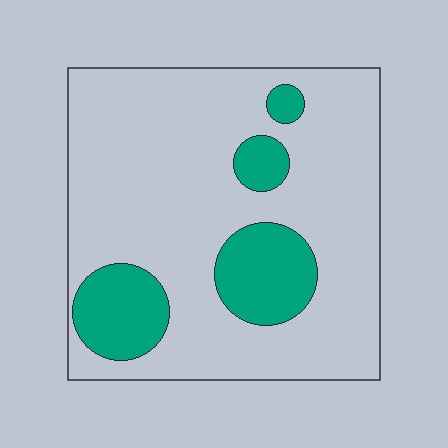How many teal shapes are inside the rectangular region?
4.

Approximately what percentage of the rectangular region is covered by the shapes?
Approximately 20%.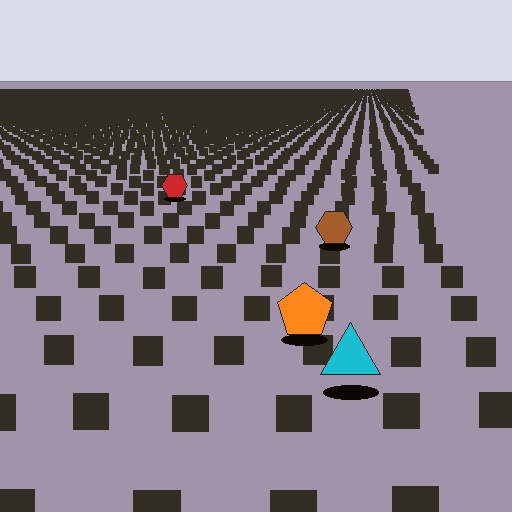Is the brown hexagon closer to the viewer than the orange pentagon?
No. The orange pentagon is closer — you can tell from the texture gradient: the ground texture is coarser near it.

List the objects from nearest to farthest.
From nearest to farthest: the cyan triangle, the orange pentagon, the brown hexagon, the red hexagon.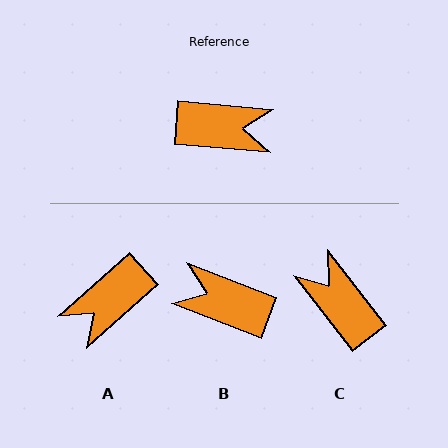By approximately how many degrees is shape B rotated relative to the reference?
Approximately 164 degrees counter-clockwise.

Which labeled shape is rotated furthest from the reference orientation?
B, about 164 degrees away.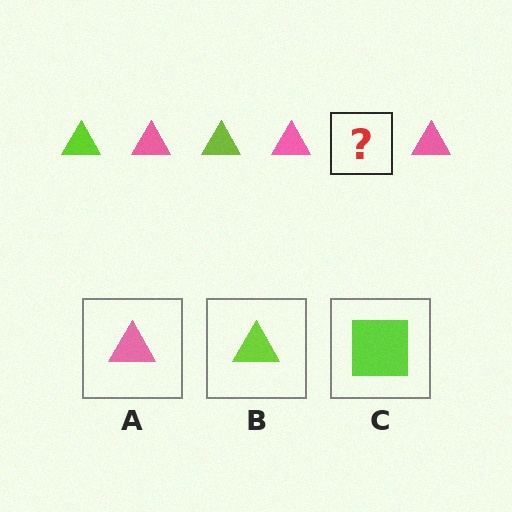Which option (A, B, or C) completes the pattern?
B.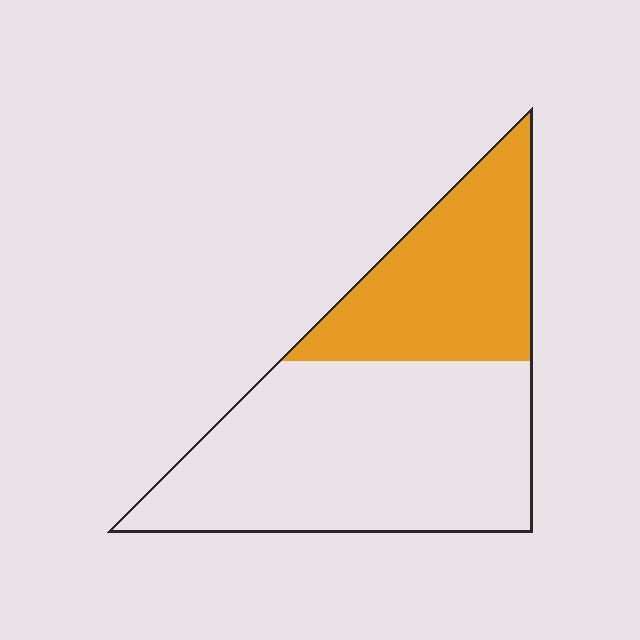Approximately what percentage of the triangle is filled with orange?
Approximately 35%.